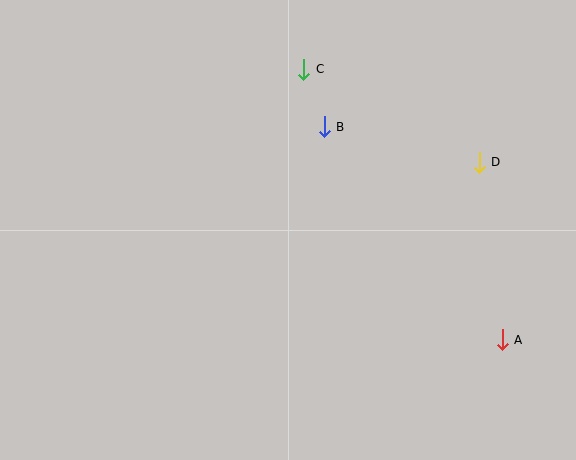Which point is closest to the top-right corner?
Point D is closest to the top-right corner.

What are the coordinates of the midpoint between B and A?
The midpoint between B and A is at (413, 233).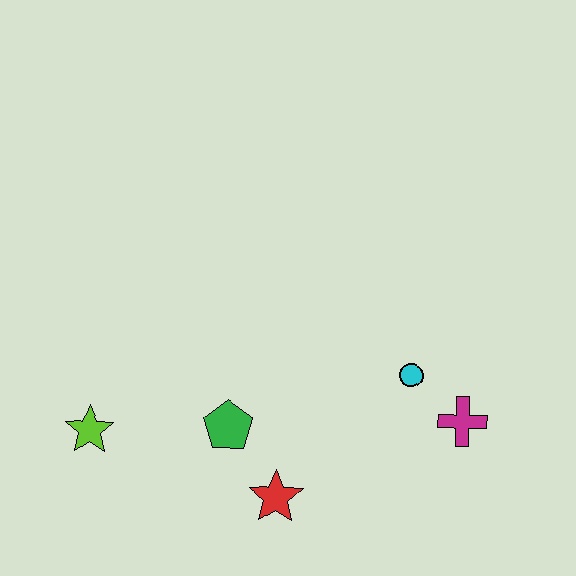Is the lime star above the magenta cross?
No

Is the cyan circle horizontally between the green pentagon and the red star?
No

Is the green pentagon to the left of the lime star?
No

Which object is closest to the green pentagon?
The red star is closest to the green pentagon.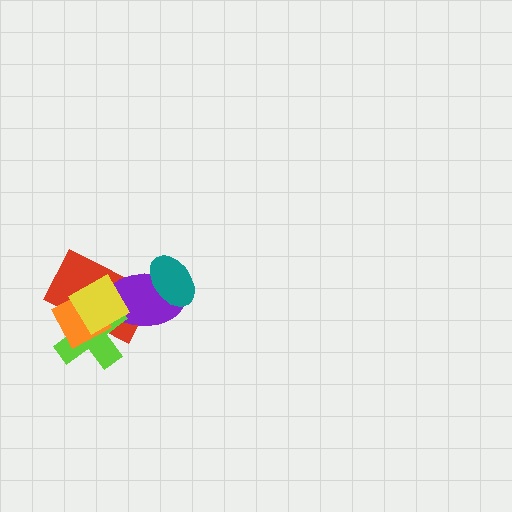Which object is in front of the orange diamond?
The yellow diamond is in front of the orange diamond.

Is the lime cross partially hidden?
Yes, it is partially covered by another shape.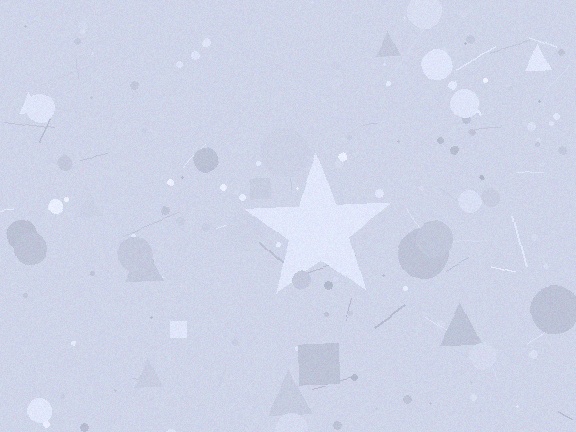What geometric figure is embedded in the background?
A star is embedded in the background.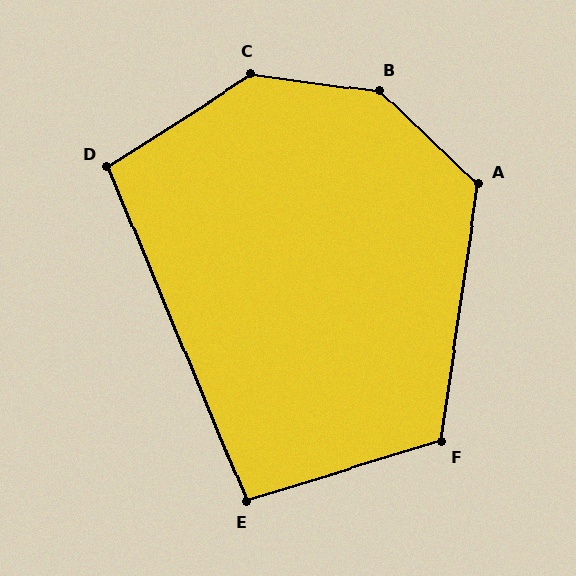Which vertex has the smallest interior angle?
E, at approximately 96 degrees.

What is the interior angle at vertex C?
Approximately 139 degrees (obtuse).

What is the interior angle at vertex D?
Approximately 100 degrees (obtuse).